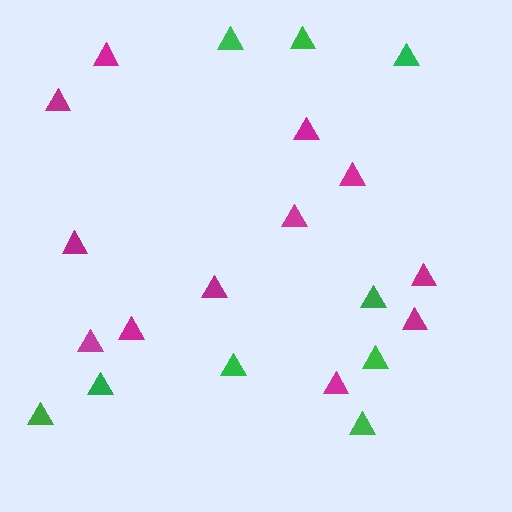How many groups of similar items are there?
There are 2 groups: one group of magenta triangles (12) and one group of green triangles (9).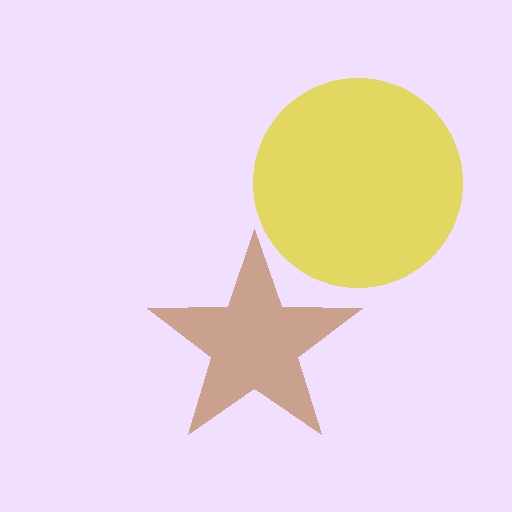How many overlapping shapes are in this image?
There are 2 overlapping shapes in the image.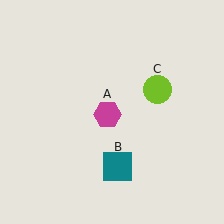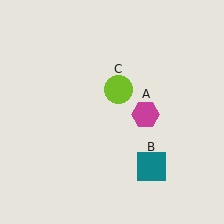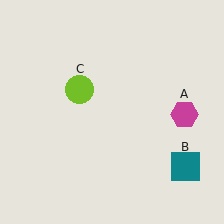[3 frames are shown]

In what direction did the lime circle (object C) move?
The lime circle (object C) moved left.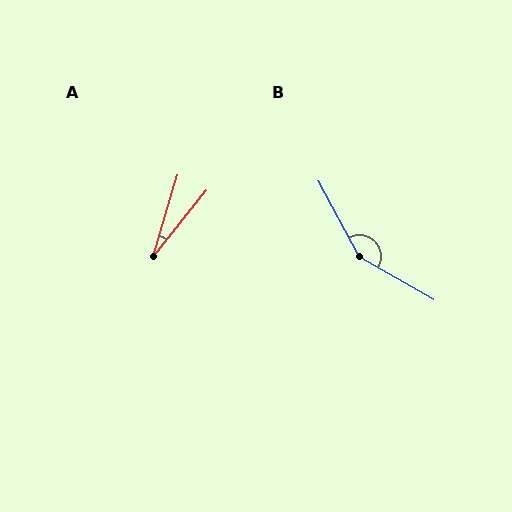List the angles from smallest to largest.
A (22°), B (148°).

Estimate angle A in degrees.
Approximately 22 degrees.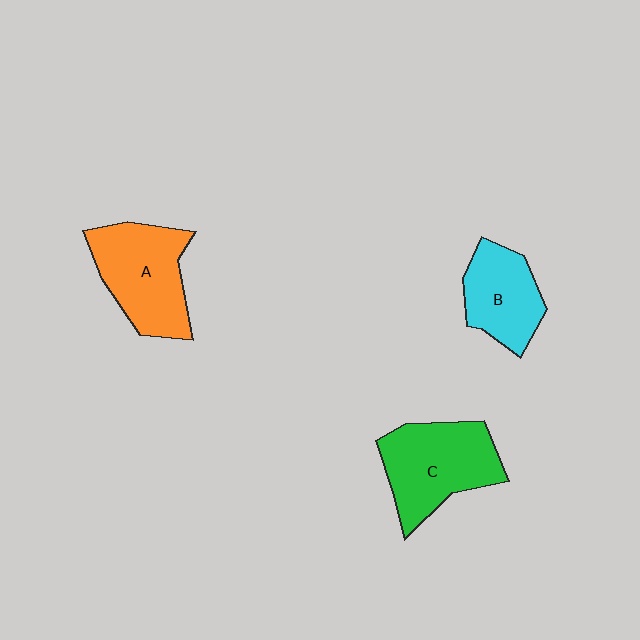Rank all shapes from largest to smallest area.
From largest to smallest: C (green), A (orange), B (cyan).